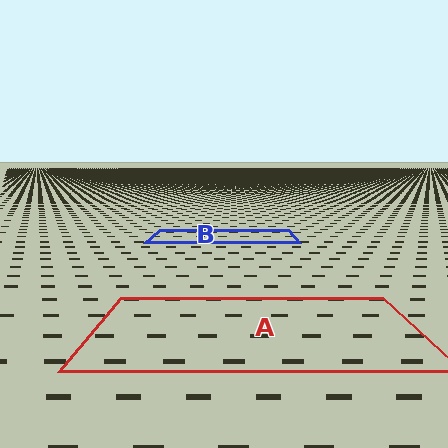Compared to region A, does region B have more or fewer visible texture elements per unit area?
Region B has more texture elements per unit area — they are packed more densely because it is farther away.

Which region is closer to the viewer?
Region A is closer. The texture elements there are larger and more spread out.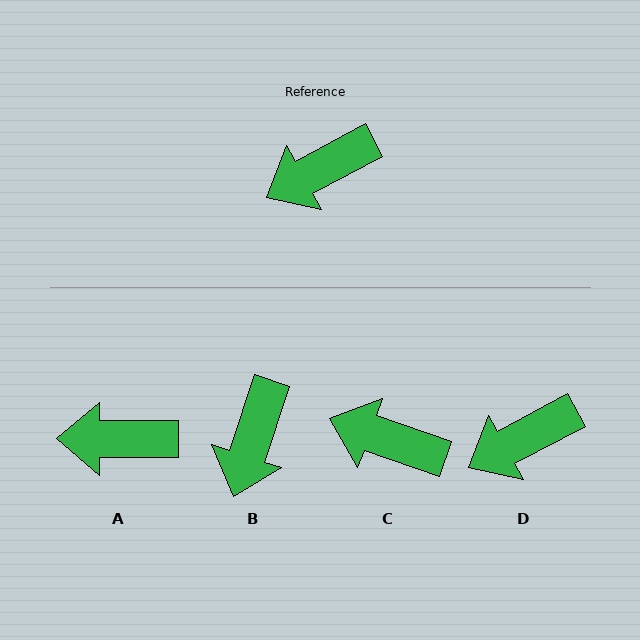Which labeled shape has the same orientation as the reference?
D.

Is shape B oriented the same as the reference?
No, it is off by about 43 degrees.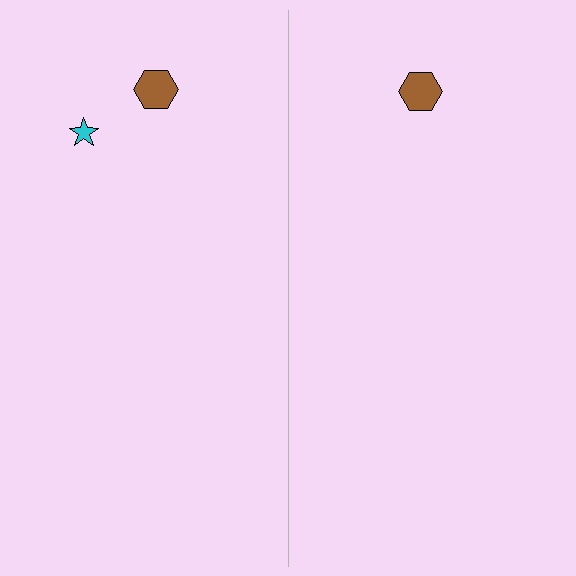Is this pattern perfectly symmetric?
No, the pattern is not perfectly symmetric. A cyan star is missing from the right side.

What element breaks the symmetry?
A cyan star is missing from the right side.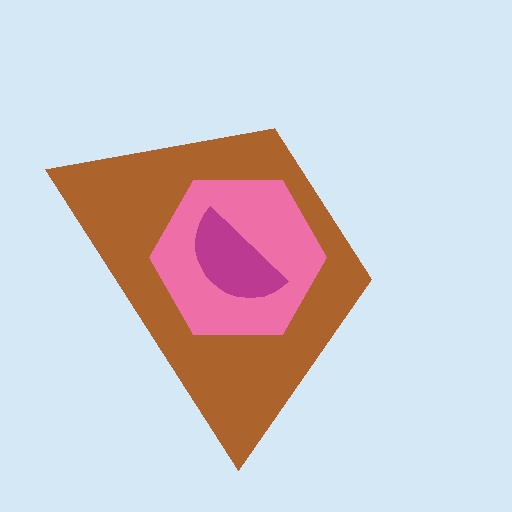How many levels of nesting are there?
3.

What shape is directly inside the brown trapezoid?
The pink hexagon.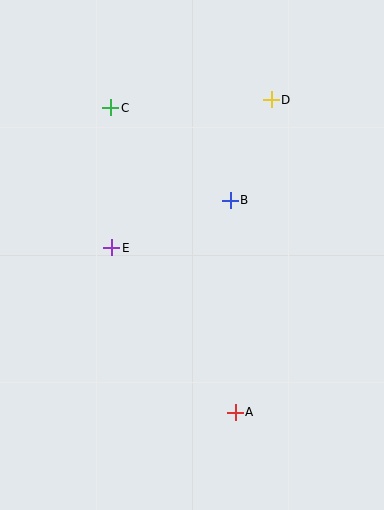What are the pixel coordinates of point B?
Point B is at (230, 200).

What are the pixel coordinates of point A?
Point A is at (235, 412).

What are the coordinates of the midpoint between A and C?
The midpoint between A and C is at (173, 260).